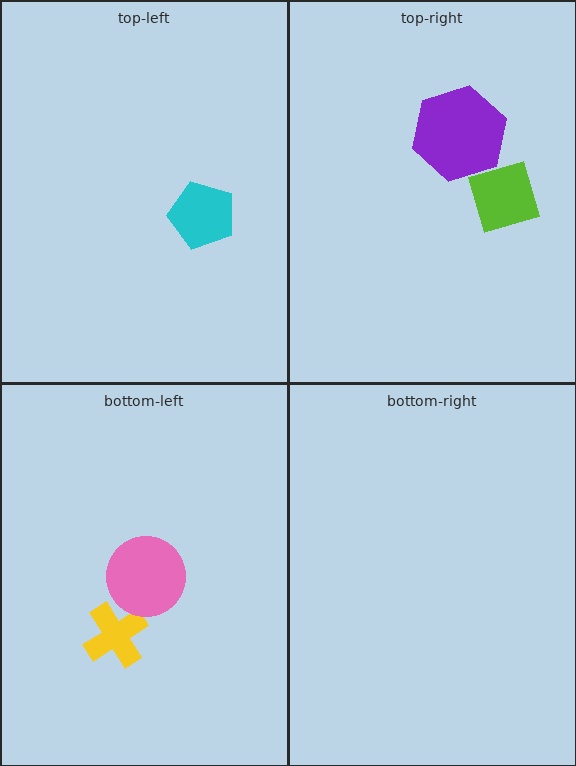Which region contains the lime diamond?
The top-right region.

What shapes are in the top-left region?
The cyan pentagon.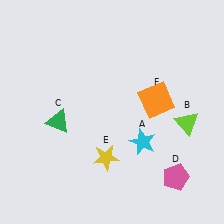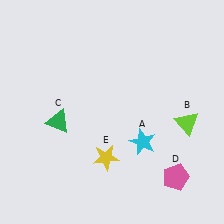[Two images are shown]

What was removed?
The orange square (F) was removed in Image 2.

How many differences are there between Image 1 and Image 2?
There is 1 difference between the two images.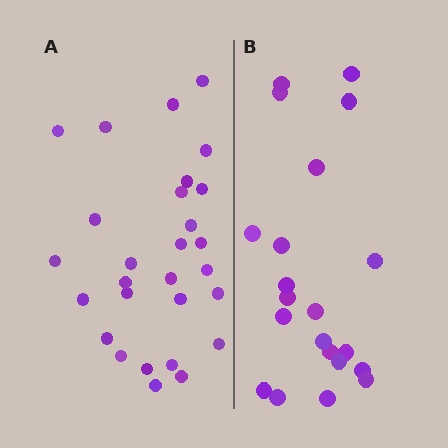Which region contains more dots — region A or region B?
Region A (the left region) has more dots.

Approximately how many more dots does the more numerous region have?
Region A has roughly 8 or so more dots than region B.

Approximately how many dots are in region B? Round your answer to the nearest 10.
About 20 dots. (The exact count is 21, which rounds to 20.)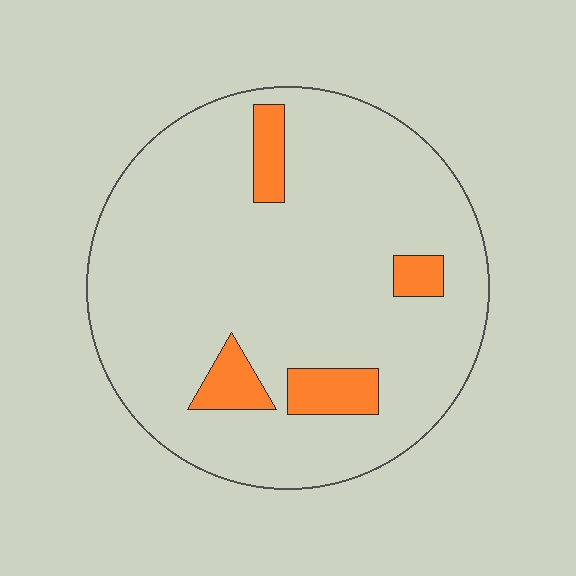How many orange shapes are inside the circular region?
4.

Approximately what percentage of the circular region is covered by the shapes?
Approximately 10%.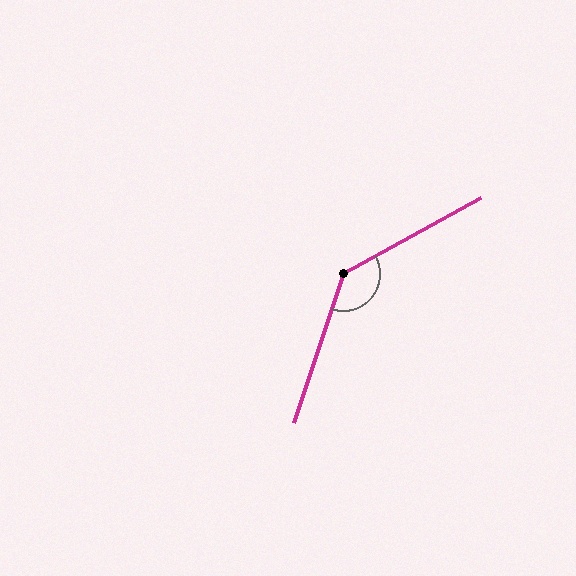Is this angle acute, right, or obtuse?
It is obtuse.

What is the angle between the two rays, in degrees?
Approximately 137 degrees.